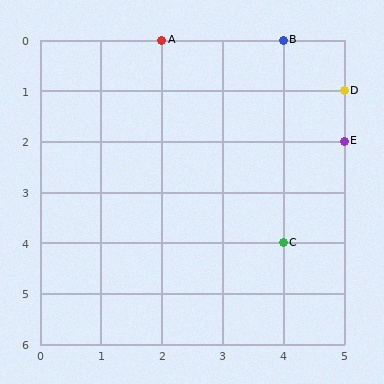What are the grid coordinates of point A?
Point A is at grid coordinates (2, 0).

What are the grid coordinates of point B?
Point B is at grid coordinates (4, 0).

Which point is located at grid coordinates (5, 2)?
Point E is at (5, 2).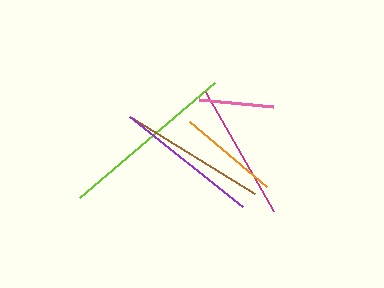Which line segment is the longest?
The lime line is the longest at approximately 177 pixels.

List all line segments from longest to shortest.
From longest to shortest: lime, brown, purple, magenta, orange, pink.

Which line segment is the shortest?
The pink line is the shortest at approximately 74 pixels.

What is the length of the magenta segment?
The magenta segment is approximately 138 pixels long.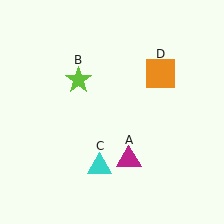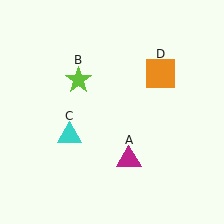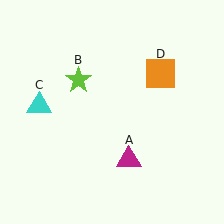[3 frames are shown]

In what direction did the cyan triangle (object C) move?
The cyan triangle (object C) moved up and to the left.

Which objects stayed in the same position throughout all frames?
Magenta triangle (object A) and lime star (object B) and orange square (object D) remained stationary.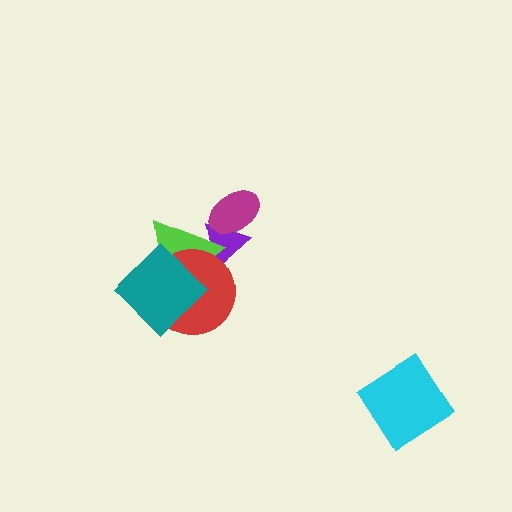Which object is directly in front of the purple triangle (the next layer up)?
The magenta ellipse is directly in front of the purple triangle.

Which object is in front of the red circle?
The teal diamond is in front of the red circle.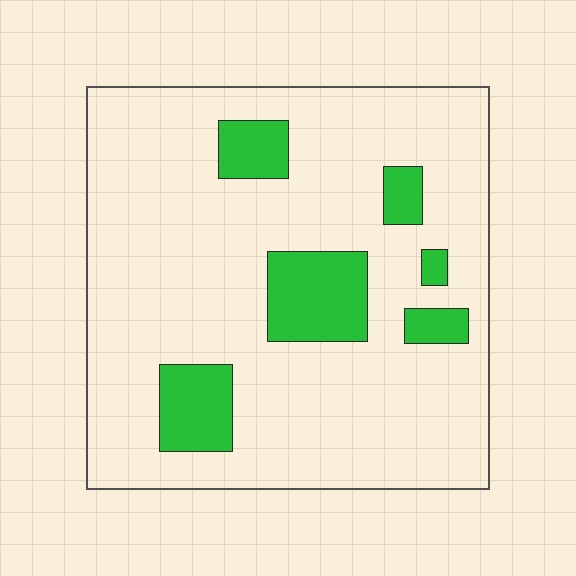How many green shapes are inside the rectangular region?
6.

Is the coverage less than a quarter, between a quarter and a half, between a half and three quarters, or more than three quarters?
Less than a quarter.